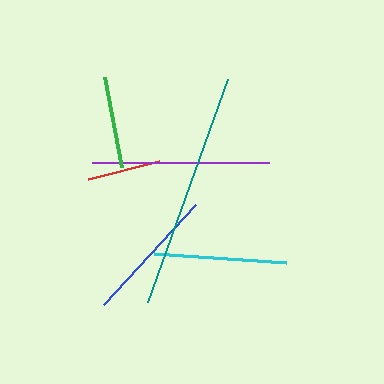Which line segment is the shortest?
The red line is the shortest at approximately 73 pixels.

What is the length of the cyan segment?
The cyan segment is approximately 133 pixels long.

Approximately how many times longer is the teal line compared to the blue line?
The teal line is approximately 1.7 times the length of the blue line.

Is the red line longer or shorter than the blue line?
The blue line is longer than the red line.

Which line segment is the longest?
The teal line is the longest at approximately 237 pixels.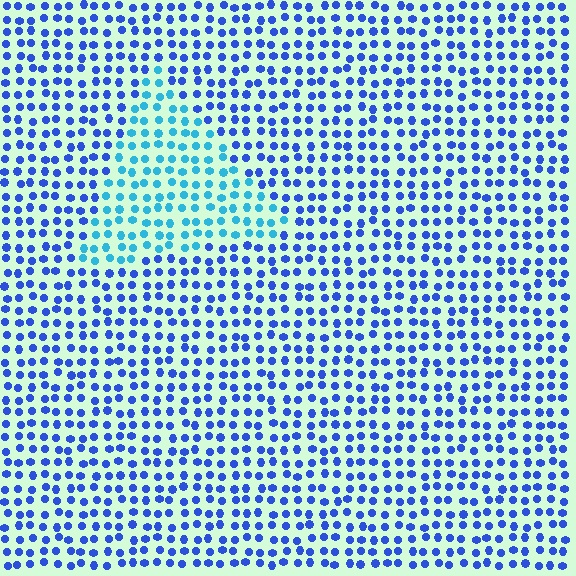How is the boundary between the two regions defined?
The boundary is defined purely by a slight shift in hue (about 36 degrees). Spacing, size, and orientation are identical on both sides.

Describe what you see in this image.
The image is filled with small blue elements in a uniform arrangement. A triangle-shaped region is visible where the elements are tinted to a slightly different hue, forming a subtle color boundary.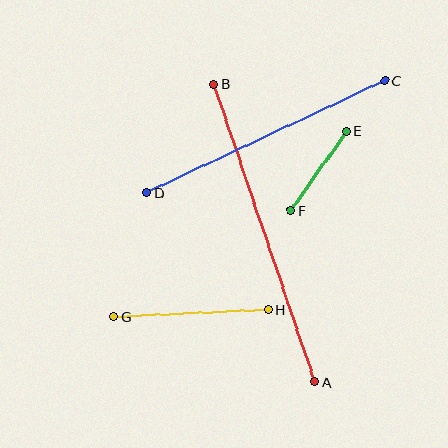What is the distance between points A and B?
The distance is approximately 315 pixels.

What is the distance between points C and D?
The distance is approximately 263 pixels.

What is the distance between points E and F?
The distance is approximately 97 pixels.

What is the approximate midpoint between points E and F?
The midpoint is at approximately (319, 171) pixels.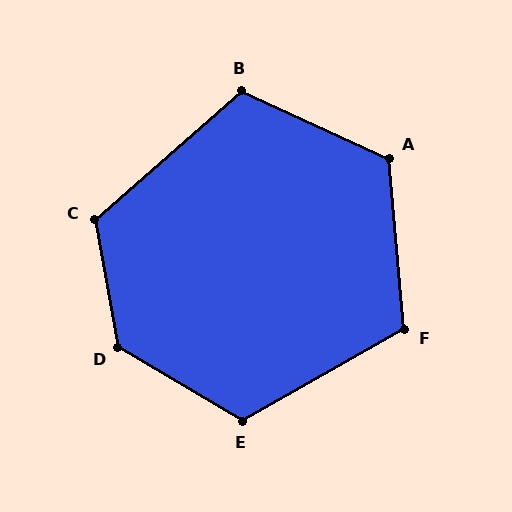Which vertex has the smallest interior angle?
B, at approximately 114 degrees.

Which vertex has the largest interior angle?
D, at approximately 131 degrees.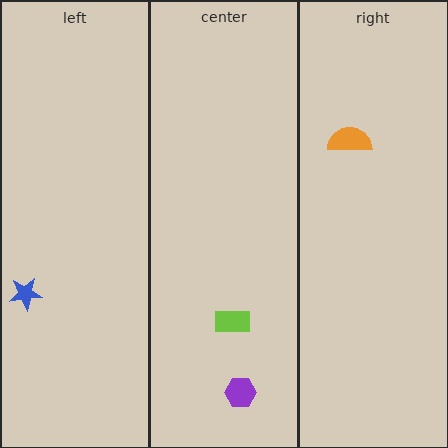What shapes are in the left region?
The blue star.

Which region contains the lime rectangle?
The center region.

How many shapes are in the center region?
2.